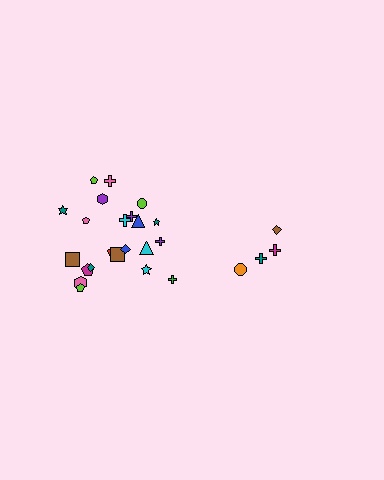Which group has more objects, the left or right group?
The left group.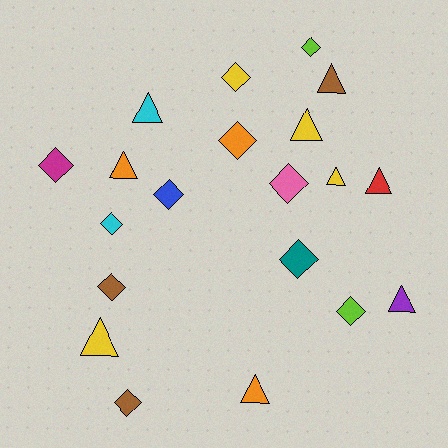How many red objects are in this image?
There is 1 red object.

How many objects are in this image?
There are 20 objects.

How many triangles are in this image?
There are 9 triangles.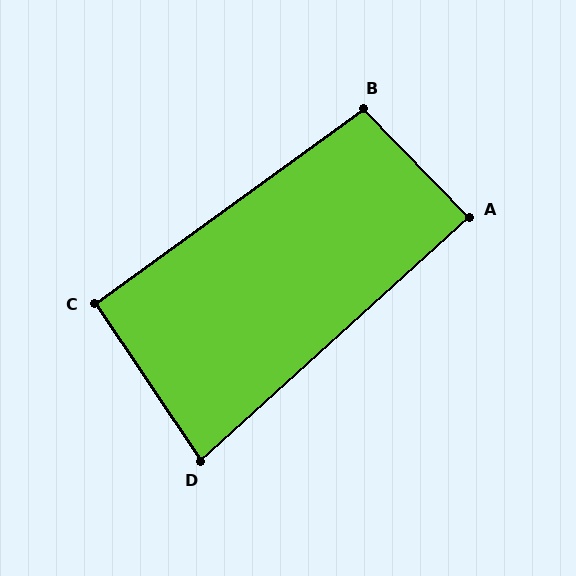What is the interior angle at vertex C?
Approximately 92 degrees (approximately right).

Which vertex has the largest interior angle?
B, at approximately 98 degrees.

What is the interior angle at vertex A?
Approximately 88 degrees (approximately right).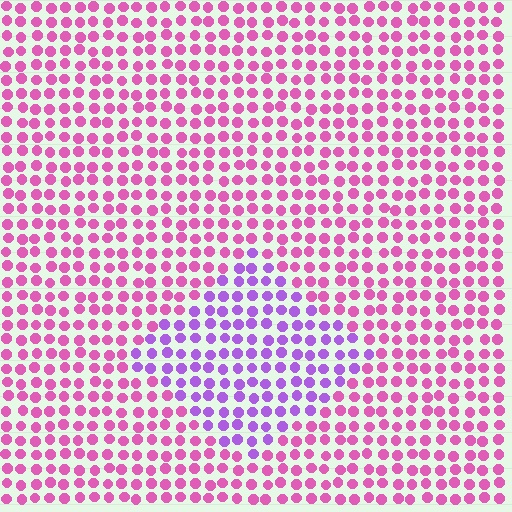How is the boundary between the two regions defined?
The boundary is defined purely by a slight shift in hue (about 41 degrees). Spacing, size, and orientation are identical on both sides.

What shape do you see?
I see a diamond.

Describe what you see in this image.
The image is filled with small pink elements in a uniform arrangement. A diamond-shaped region is visible where the elements are tinted to a slightly different hue, forming a subtle color boundary.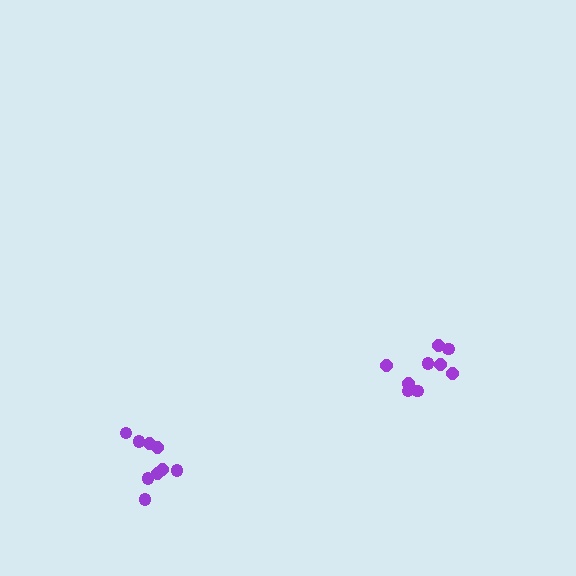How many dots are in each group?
Group 1: 9 dots, Group 2: 9 dots (18 total).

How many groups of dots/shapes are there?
There are 2 groups.